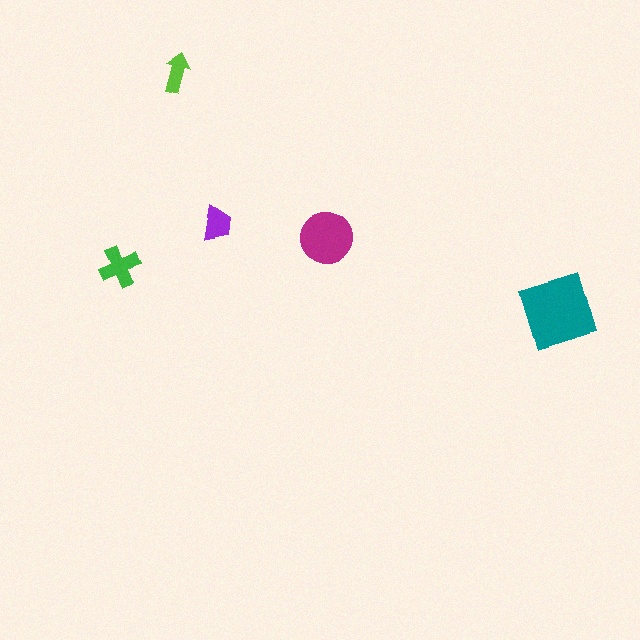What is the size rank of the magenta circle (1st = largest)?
2nd.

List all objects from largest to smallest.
The teal diamond, the magenta circle, the green cross, the purple trapezoid, the lime arrow.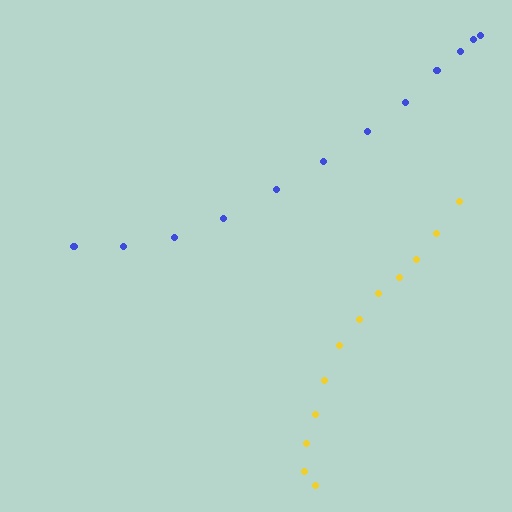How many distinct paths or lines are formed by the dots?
There are 2 distinct paths.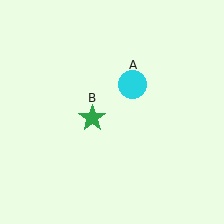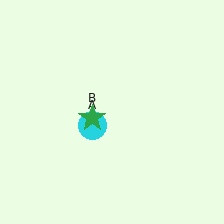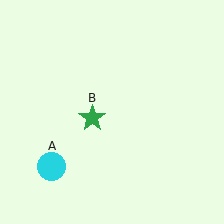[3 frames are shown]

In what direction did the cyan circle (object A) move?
The cyan circle (object A) moved down and to the left.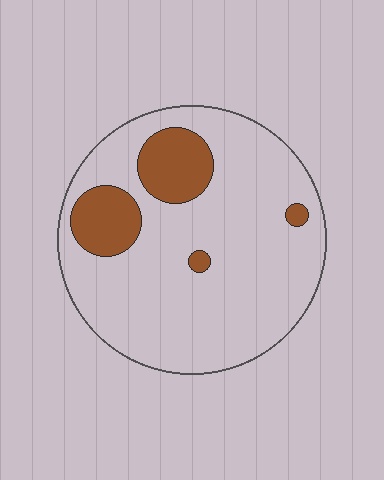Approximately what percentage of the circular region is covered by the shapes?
Approximately 15%.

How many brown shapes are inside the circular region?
4.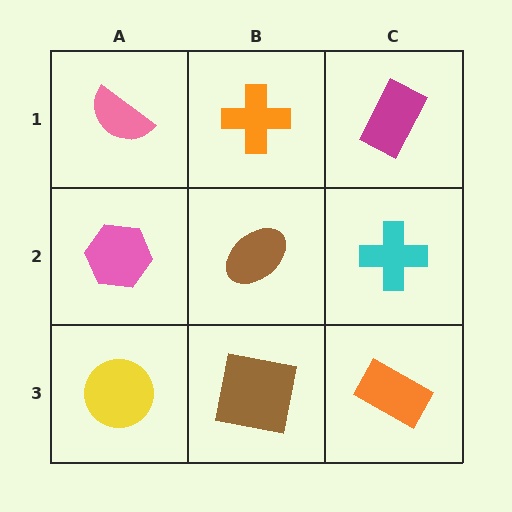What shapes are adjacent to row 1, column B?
A brown ellipse (row 2, column B), a pink semicircle (row 1, column A), a magenta rectangle (row 1, column C).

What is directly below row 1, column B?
A brown ellipse.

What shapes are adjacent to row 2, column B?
An orange cross (row 1, column B), a brown square (row 3, column B), a pink hexagon (row 2, column A), a cyan cross (row 2, column C).